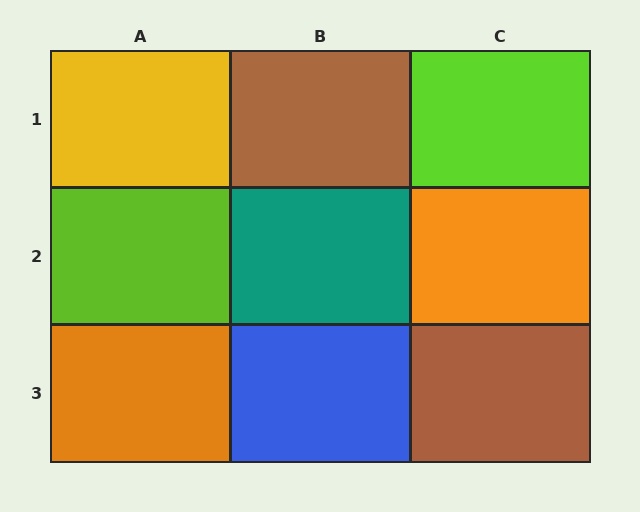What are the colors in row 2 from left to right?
Lime, teal, orange.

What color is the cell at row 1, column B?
Brown.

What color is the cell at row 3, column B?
Blue.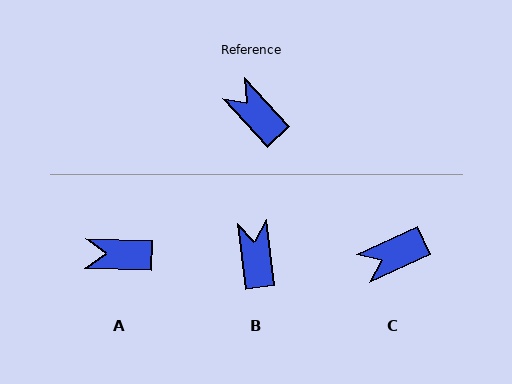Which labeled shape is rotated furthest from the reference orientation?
C, about 72 degrees away.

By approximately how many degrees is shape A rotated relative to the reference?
Approximately 45 degrees counter-clockwise.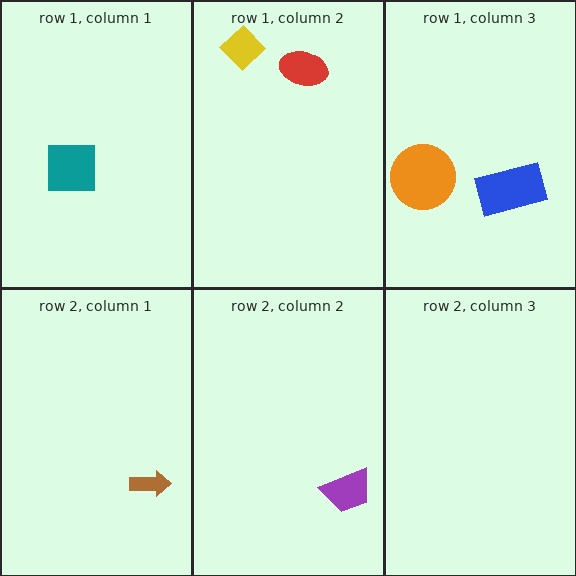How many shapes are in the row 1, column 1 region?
1.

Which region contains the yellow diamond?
The row 1, column 2 region.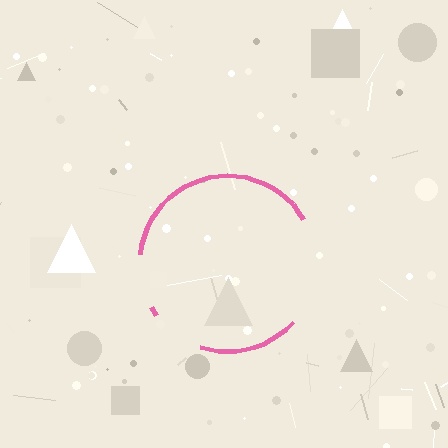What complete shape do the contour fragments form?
The contour fragments form a circle.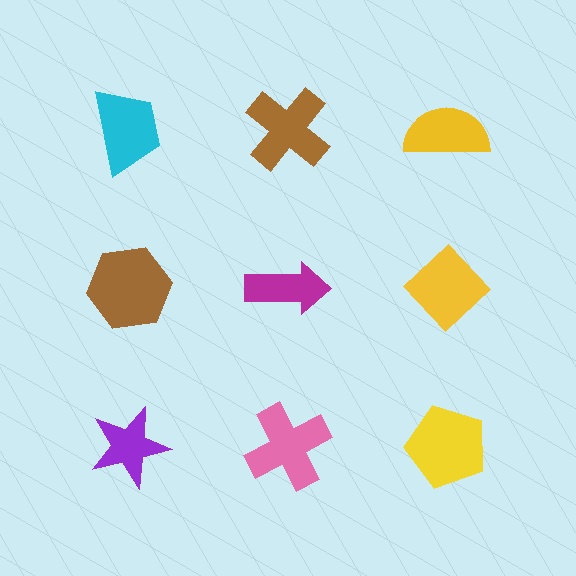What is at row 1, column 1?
A cyan trapezoid.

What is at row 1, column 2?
A brown cross.